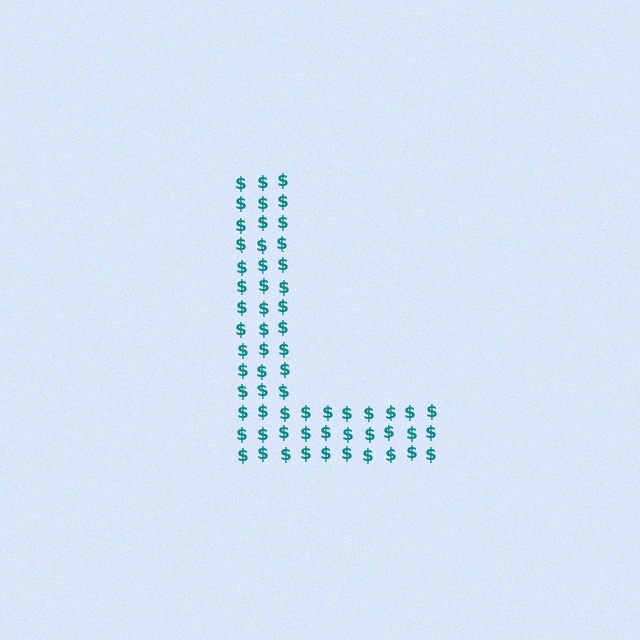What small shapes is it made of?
It is made of small dollar signs.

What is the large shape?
The large shape is the letter L.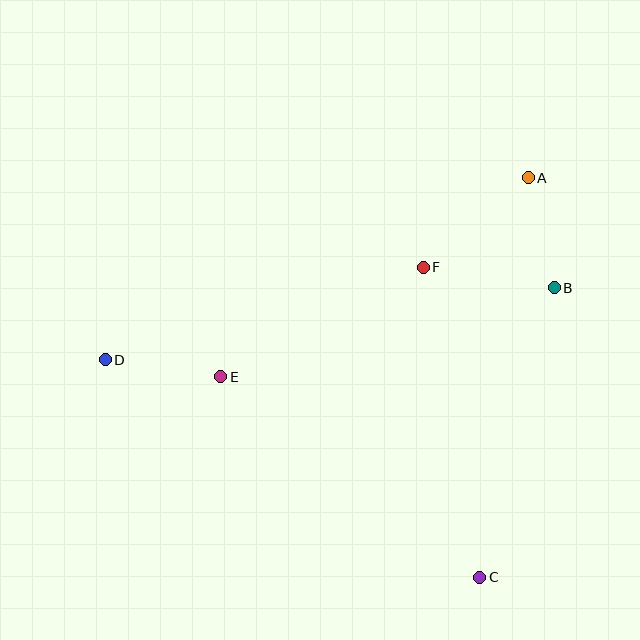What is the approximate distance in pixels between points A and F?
The distance between A and F is approximately 138 pixels.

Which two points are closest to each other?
Points A and B are closest to each other.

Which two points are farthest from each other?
Points A and D are farthest from each other.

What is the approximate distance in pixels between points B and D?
The distance between B and D is approximately 454 pixels.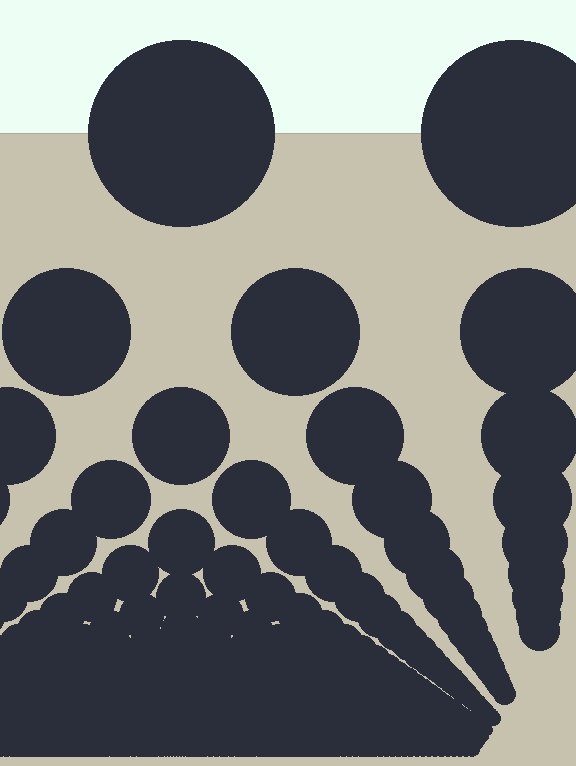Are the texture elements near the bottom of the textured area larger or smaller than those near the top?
Smaller. The gradient is inverted — elements near the bottom are smaller and denser.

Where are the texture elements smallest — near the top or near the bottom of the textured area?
Near the bottom.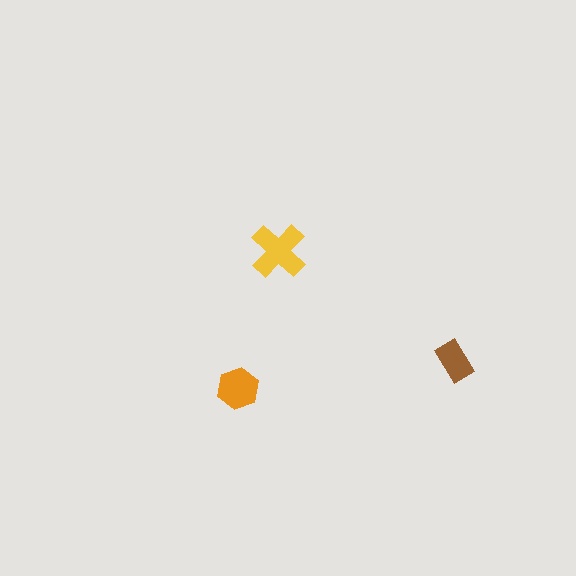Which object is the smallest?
The brown rectangle.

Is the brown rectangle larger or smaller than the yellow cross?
Smaller.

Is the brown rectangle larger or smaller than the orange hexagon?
Smaller.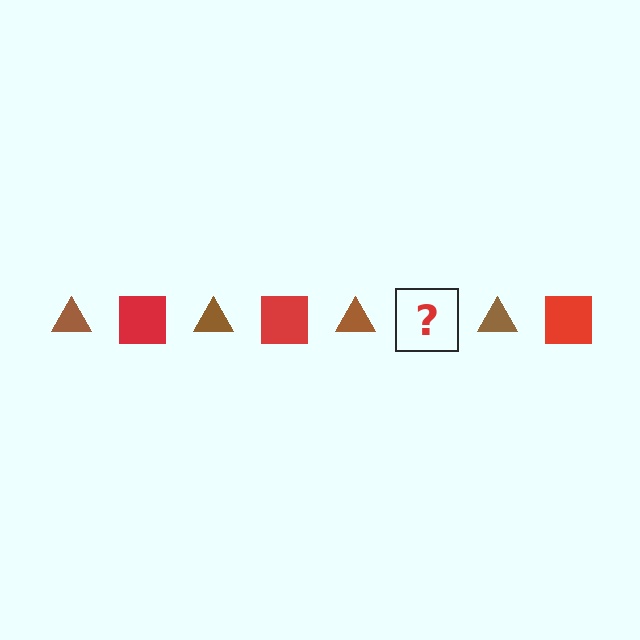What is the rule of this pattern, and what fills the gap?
The rule is that the pattern alternates between brown triangle and red square. The gap should be filled with a red square.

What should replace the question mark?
The question mark should be replaced with a red square.